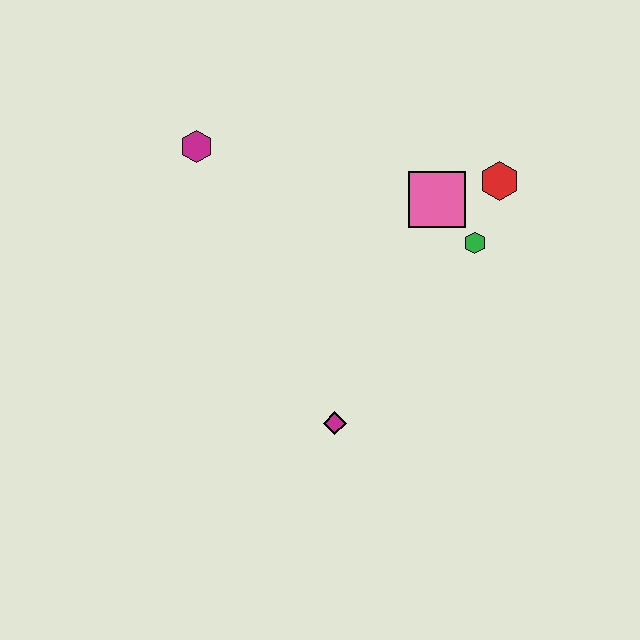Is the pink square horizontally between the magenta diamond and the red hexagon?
Yes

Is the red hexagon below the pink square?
No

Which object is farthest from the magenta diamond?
The magenta hexagon is farthest from the magenta diamond.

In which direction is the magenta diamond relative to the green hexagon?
The magenta diamond is below the green hexagon.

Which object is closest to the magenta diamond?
The green hexagon is closest to the magenta diamond.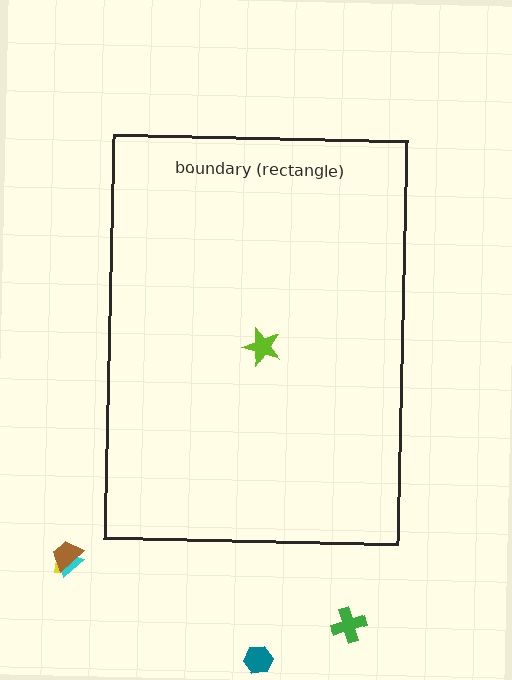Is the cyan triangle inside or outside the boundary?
Outside.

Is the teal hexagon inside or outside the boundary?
Outside.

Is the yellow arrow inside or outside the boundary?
Outside.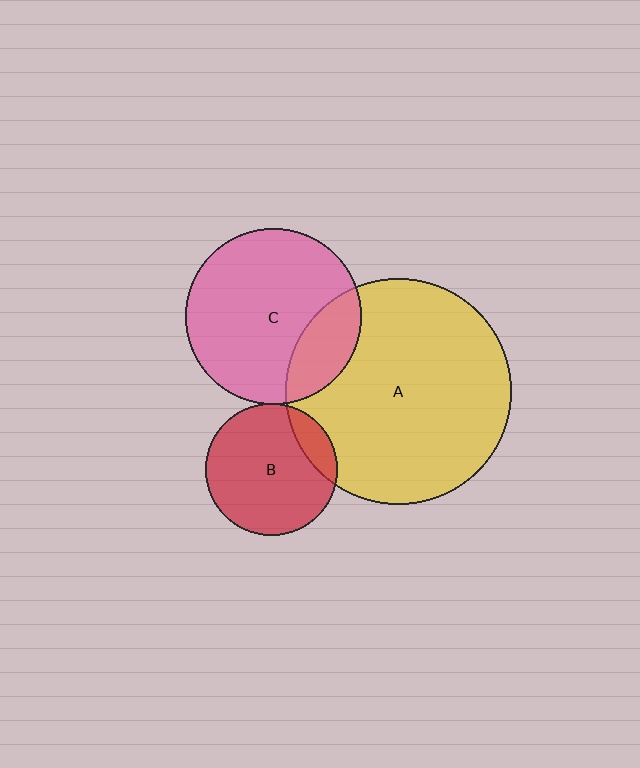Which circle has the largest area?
Circle A (yellow).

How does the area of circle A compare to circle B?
Approximately 3.0 times.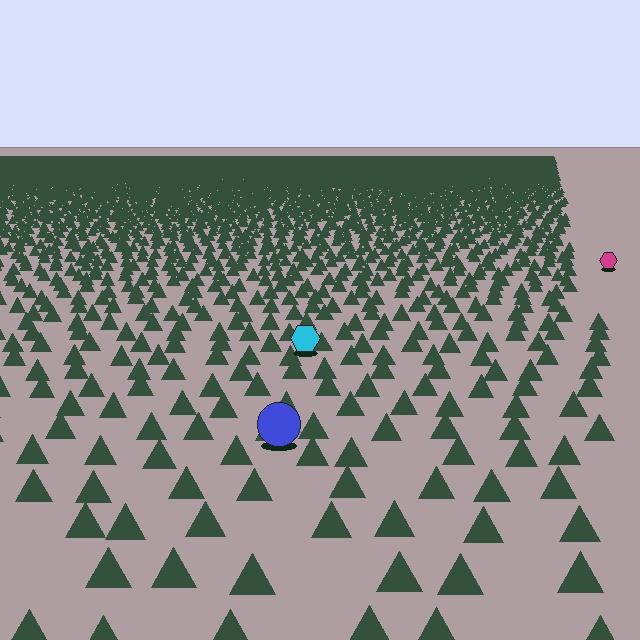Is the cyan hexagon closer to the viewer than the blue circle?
No. The blue circle is closer — you can tell from the texture gradient: the ground texture is coarser near it.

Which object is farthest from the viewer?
The magenta hexagon is farthest from the viewer. It appears smaller and the ground texture around it is denser.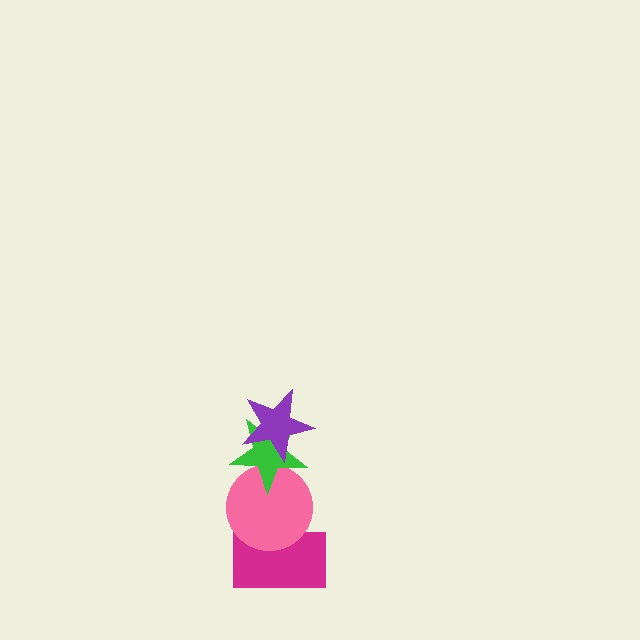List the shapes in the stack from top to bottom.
From top to bottom: the purple star, the green star, the pink circle, the magenta rectangle.